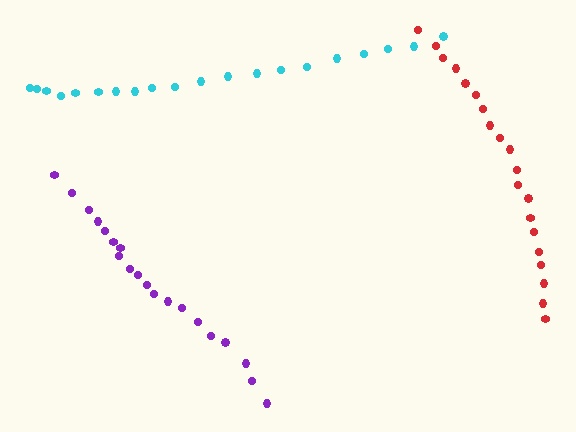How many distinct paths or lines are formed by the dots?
There are 3 distinct paths.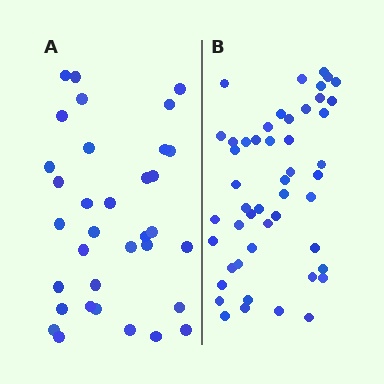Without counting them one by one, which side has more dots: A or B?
Region B (the right region) has more dots.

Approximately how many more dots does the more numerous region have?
Region B has approximately 15 more dots than region A.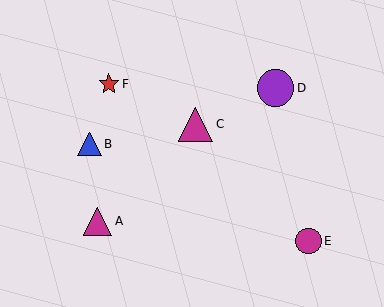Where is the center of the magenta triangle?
The center of the magenta triangle is at (196, 124).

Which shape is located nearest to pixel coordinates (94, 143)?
The blue triangle (labeled B) at (90, 144) is nearest to that location.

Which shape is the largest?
The purple circle (labeled D) is the largest.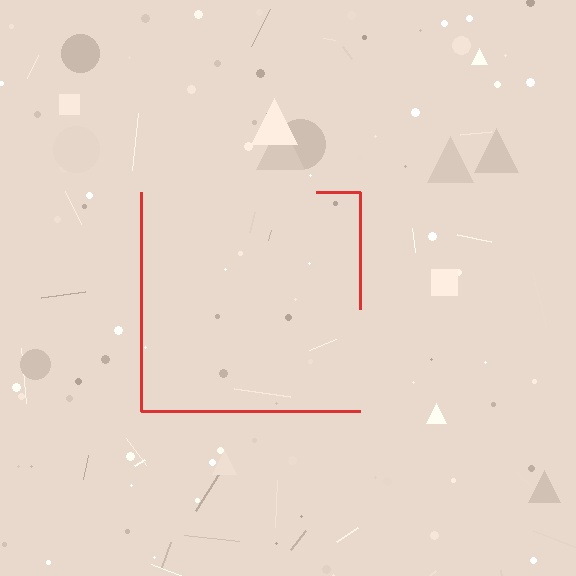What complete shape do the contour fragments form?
The contour fragments form a square.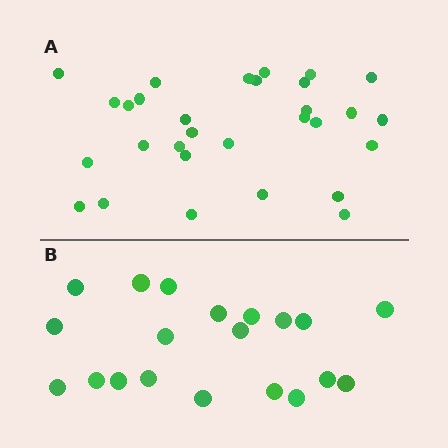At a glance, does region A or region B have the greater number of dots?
Region A (the top region) has more dots.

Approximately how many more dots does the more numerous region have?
Region A has roughly 10 or so more dots than region B.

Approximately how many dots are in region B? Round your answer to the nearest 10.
About 20 dots.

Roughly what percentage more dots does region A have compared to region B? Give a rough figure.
About 50% more.